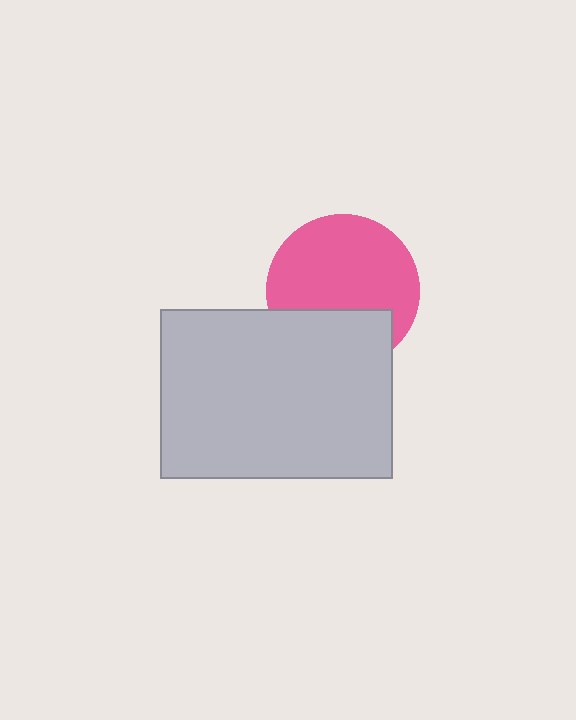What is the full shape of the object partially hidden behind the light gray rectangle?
The partially hidden object is a pink circle.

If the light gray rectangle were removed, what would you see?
You would see the complete pink circle.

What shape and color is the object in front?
The object in front is a light gray rectangle.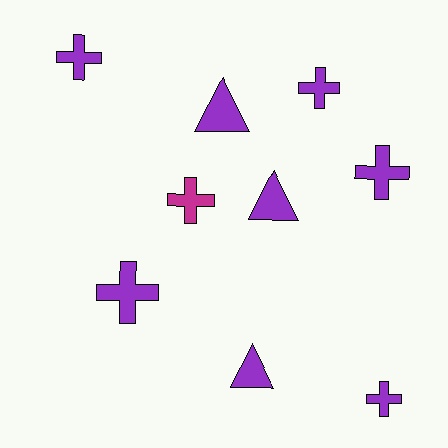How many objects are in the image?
There are 9 objects.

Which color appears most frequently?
Purple, with 8 objects.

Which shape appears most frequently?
Cross, with 6 objects.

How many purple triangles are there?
There are 3 purple triangles.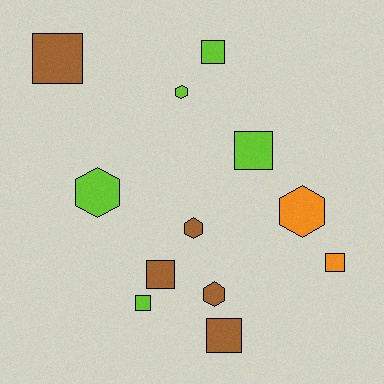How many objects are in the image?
There are 12 objects.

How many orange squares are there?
There is 1 orange square.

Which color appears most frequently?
Brown, with 5 objects.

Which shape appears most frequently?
Square, with 7 objects.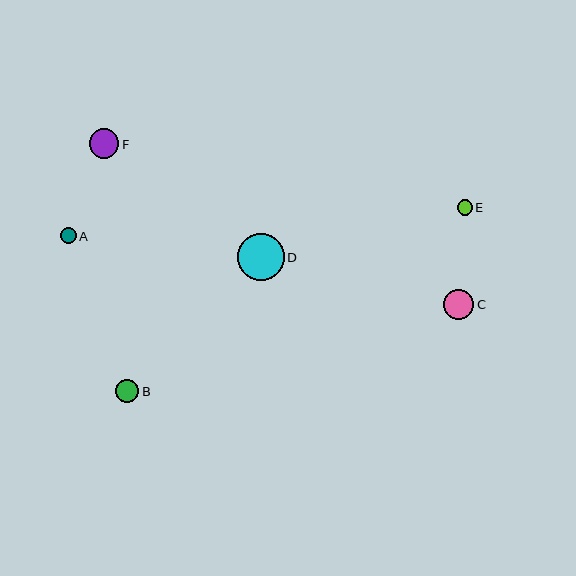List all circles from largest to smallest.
From largest to smallest: D, C, F, B, A, E.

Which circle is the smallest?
Circle E is the smallest with a size of approximately 15 pixels.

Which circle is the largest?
Circle D is the largest with a size of approximately 47 pixels.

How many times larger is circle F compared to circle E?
Circle F is approximately 1.9 times the size of circle E.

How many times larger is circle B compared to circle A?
Circle B is approximately 1.5 times the size of circle A.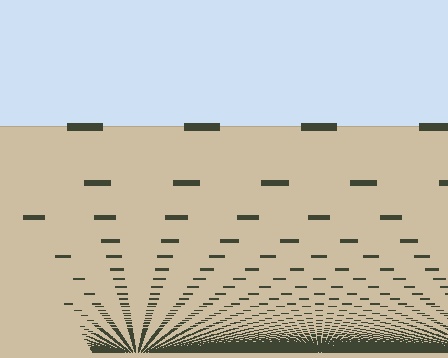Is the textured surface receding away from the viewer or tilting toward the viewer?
The surface appears to tilt toward the viewer. Texture elements get larger and sparser toward the top.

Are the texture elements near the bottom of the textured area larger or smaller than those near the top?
Smaller. The gradient is inverted — elements near the bottom are smaller and denser.